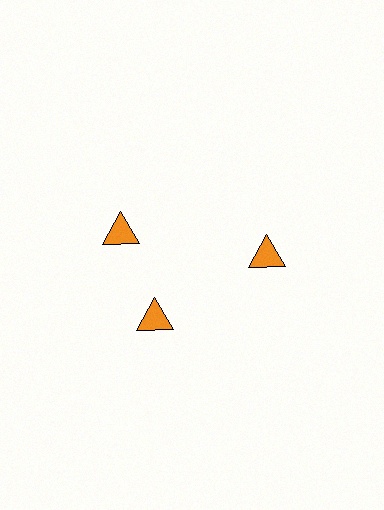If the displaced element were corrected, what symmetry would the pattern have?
It would have 3-fold rotational symmetry — the pattern would map onto itself every 120 degrees.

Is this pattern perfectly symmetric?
No. The 3 orange triangles are arranged in a ring, but one element near the 11 o'clock position is rotated out of alignment along the ring, breaking the 3-fold rotational symmetry.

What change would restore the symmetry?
The symmetry would be restored by rotating it back into even spacing with its neighbors so that all 3 triangles sit at equal angles and equal distance from the center.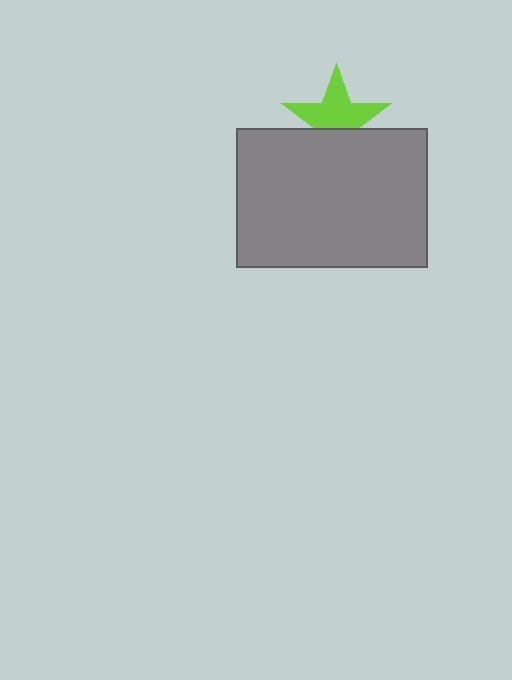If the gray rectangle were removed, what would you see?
You would see the complete lime star.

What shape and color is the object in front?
The object in front is a gray rectangle.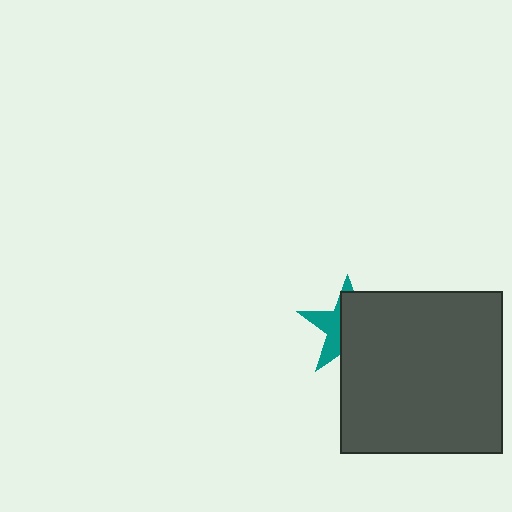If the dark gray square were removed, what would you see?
You would see the complete teal star.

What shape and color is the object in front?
The object in front is a dark gray square.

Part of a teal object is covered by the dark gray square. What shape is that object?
It is a star.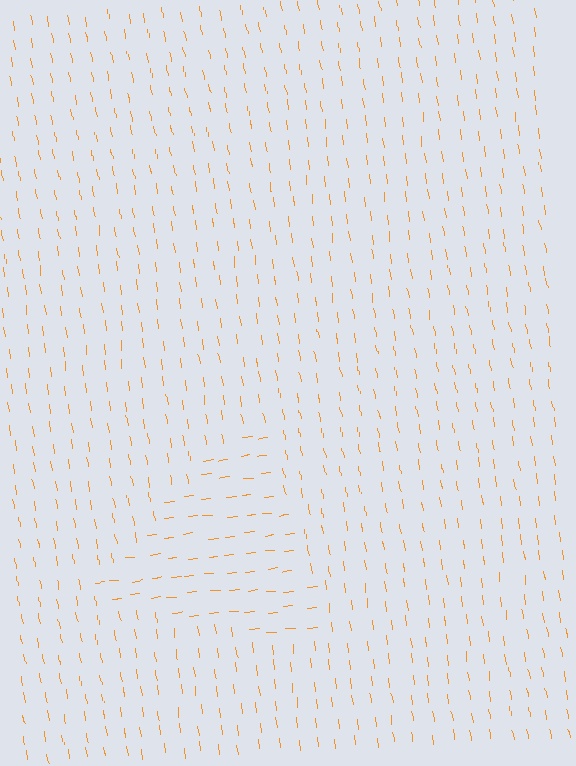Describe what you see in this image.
The image is filled with small orange line segments. A triangle region in the image has lines oriented differently from the surrounding lines, creating a visible texture boundary.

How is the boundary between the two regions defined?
The boundary is defined purely by a change in line orientation (approximately 89 degrees difference). All lines are the same color and thickness.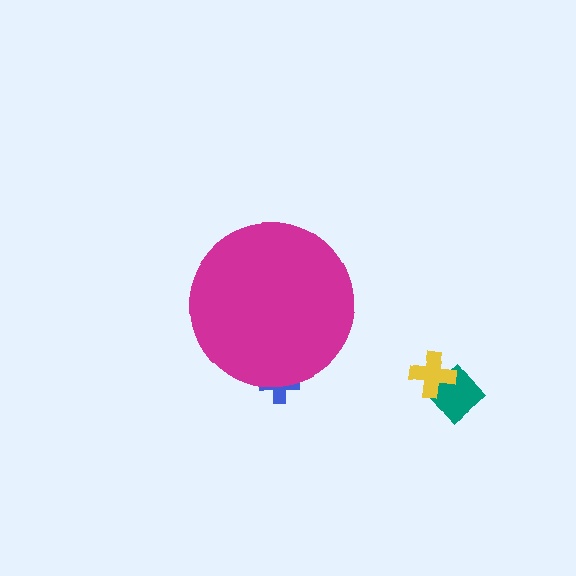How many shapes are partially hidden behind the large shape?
1 shape is partially hidden.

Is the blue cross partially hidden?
Yes, the blue cross is partially hidden behind the magenta circle.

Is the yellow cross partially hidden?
No, the yellow cross is fully visible.